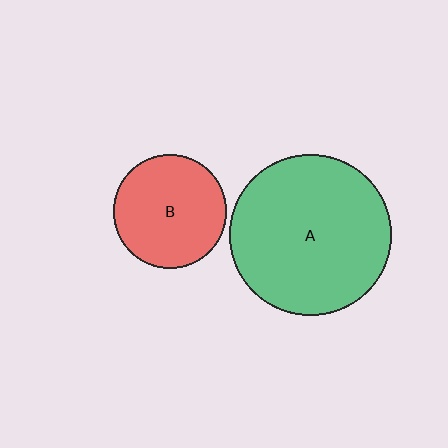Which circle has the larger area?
Circle A (green).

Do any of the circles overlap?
No, none of the circles overlap.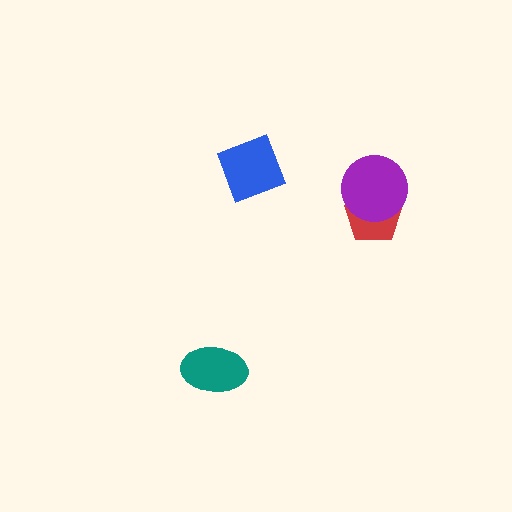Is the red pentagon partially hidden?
Yes, it is partially covered by another shape.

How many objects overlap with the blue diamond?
0 objects overlap with the blue diamond.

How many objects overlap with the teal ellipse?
0 objects overlap with the teal ellipse.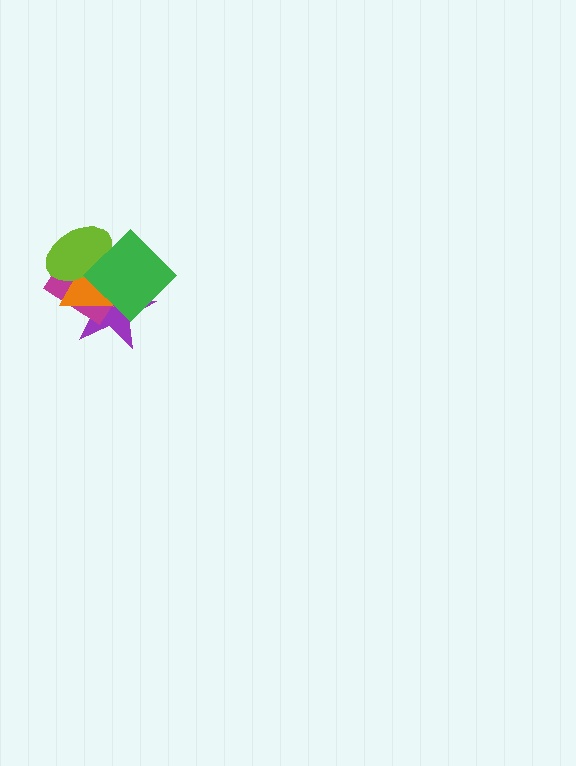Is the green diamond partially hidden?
No, no other shape covers it.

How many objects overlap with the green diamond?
4 objects overlap with the green diamond.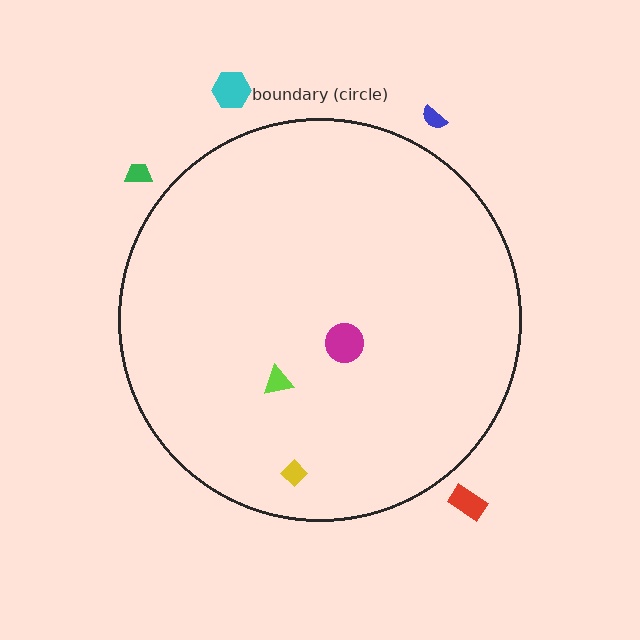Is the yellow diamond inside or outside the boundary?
Inside.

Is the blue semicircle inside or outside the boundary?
Outside.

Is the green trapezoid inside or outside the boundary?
Outside.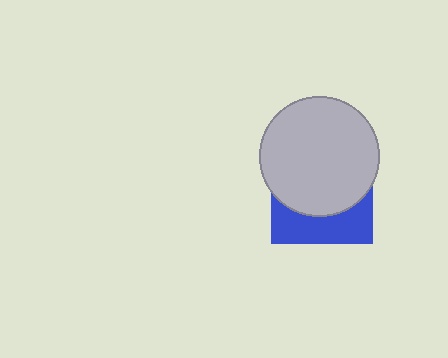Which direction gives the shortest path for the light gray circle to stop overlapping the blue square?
Moving up gives the shortest separation.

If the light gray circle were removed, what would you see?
You would see the complete blue square.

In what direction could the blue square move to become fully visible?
The blue square could move down. That would shift it out from behind the light gray circle entirely.